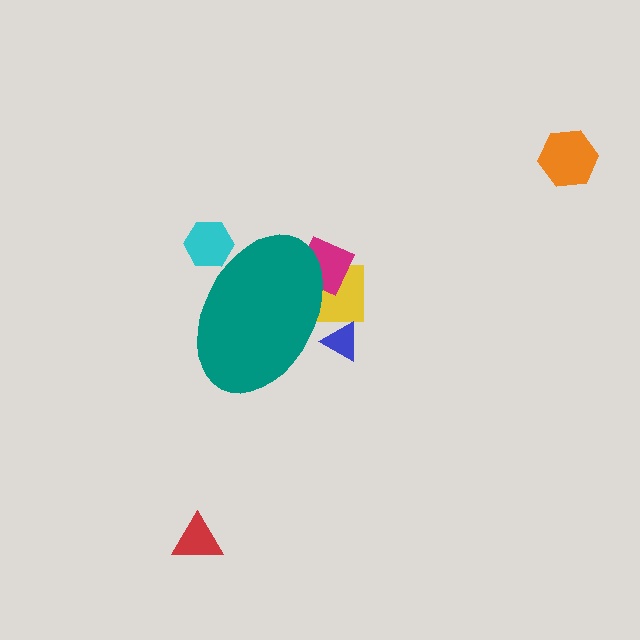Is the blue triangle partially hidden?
Yes, the blue triangle is partially hidden behind the teal ellipse.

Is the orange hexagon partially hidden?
No, the orange hexagon is fully visible.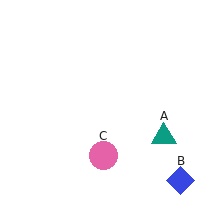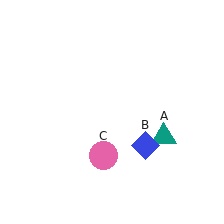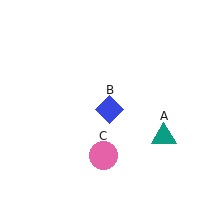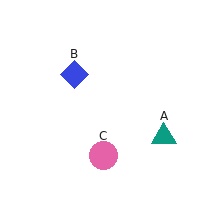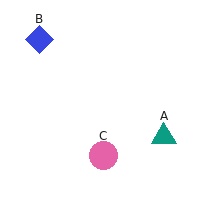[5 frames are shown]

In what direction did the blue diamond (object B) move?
The blue diamond (object B) moved up and to the left.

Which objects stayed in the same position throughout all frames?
Teal triangle (object A) and pink circle (object C) remained stationary.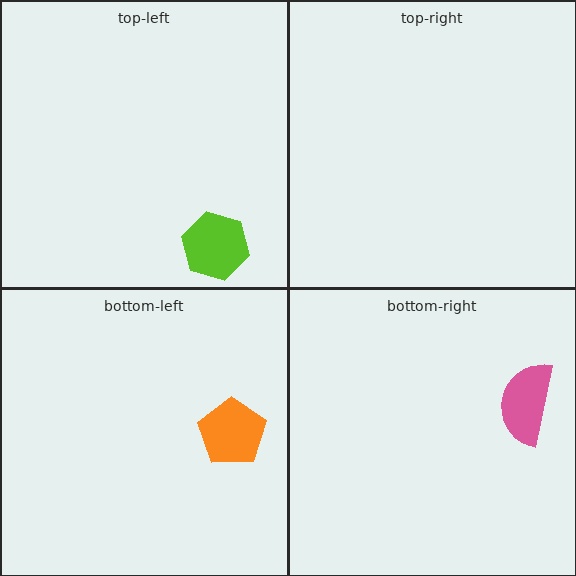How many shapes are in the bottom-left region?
1.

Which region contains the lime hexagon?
The top-left region.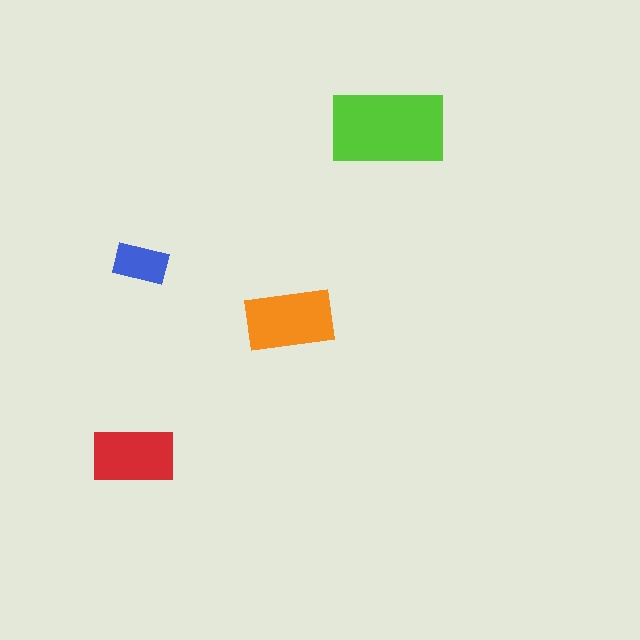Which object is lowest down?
The red rectangle is bottommost.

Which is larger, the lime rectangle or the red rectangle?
The lime one.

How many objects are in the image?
There are 4 objects in the image.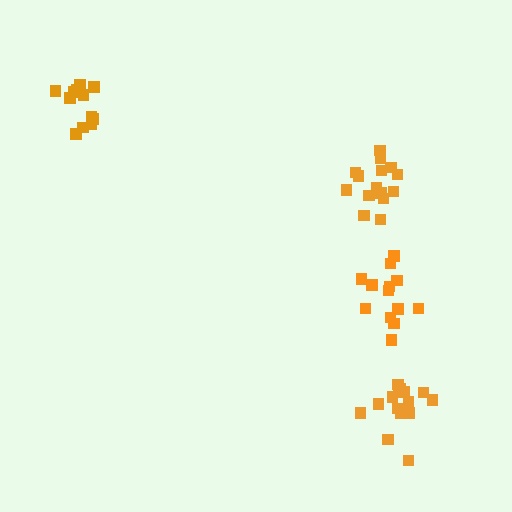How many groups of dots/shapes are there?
There are 4 groups.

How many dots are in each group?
Group 1: 15 dots, Group 2: 15 dots, Group 3: 12 dots, Group 4: 14 dots (56 total).